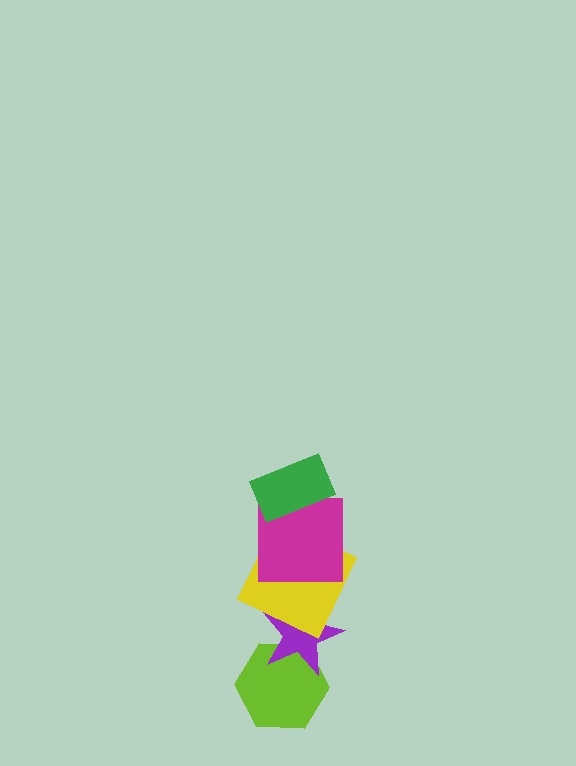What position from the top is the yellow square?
The yellow square is 3rd from the top.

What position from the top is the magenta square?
The magenta square is 2nd from the top.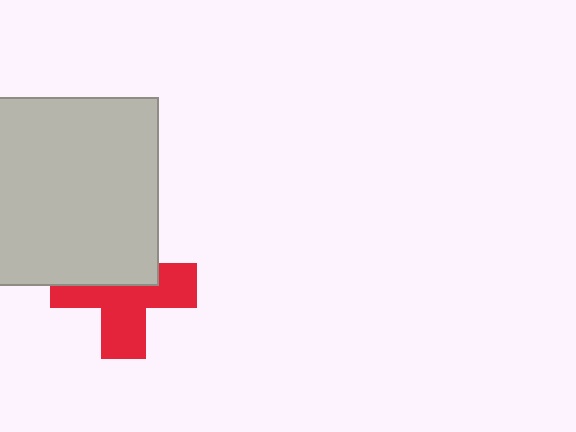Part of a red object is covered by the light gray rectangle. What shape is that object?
It is a cross.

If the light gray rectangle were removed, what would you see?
You would see the complete red cross.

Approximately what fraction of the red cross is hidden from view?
Roughly 42% of the red cross is hidden behind the light gray rectangle.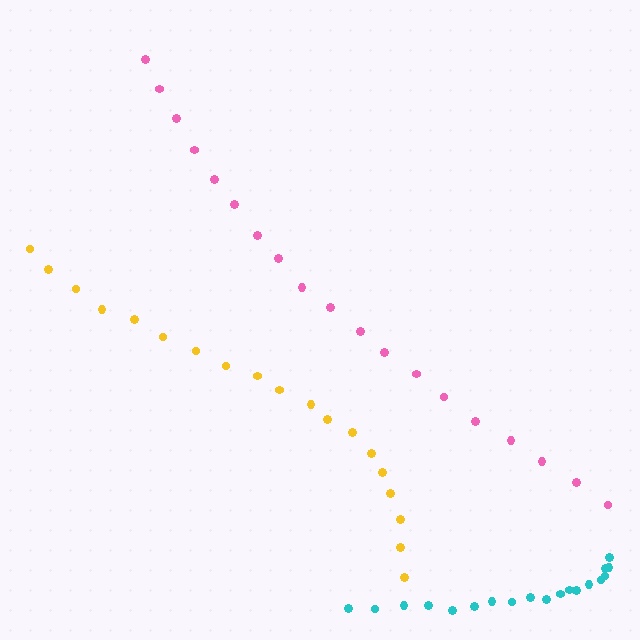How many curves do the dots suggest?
There are 3 distinct paths.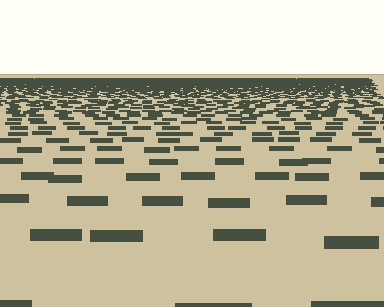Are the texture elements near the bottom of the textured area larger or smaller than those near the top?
Larger. Near the bottom, elements are closer to the viewer and appear at a bigger on-screen size.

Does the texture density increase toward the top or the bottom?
Density increases toward the top.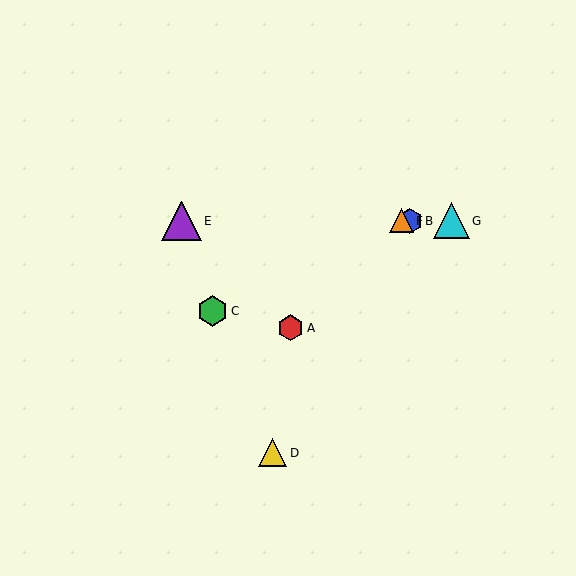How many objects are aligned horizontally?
4 objects (B, E, F, G) are aligned horizontally.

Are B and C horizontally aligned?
No, B is at y≈221 and C is at y≈311.